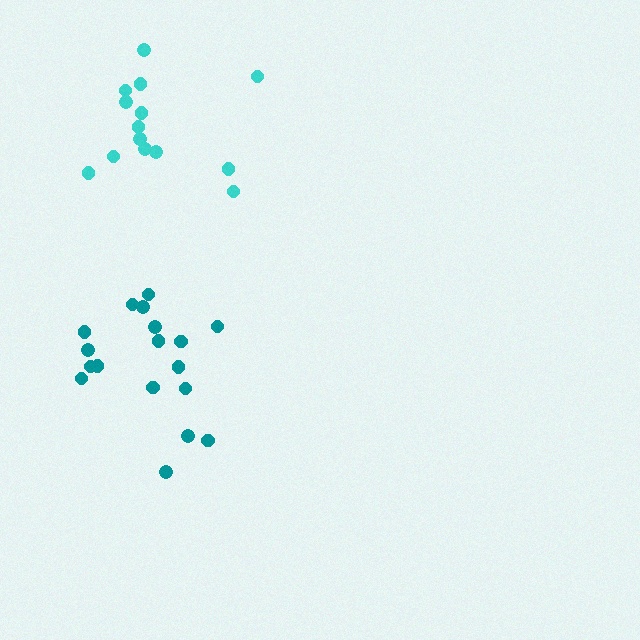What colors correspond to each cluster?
The clusters are colored: teal, cyan.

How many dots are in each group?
Group 1: 18 dots, Group 2: 14 dots (32 total).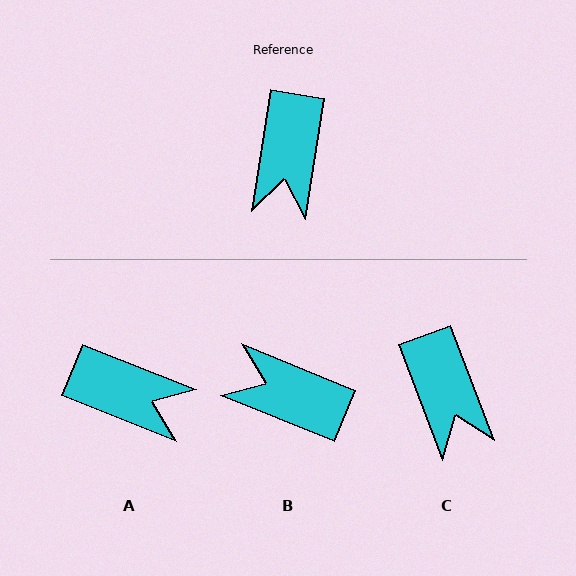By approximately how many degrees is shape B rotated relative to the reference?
Approximately 103 degrees clockwise.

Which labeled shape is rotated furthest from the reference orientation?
B, about 103 degrees away.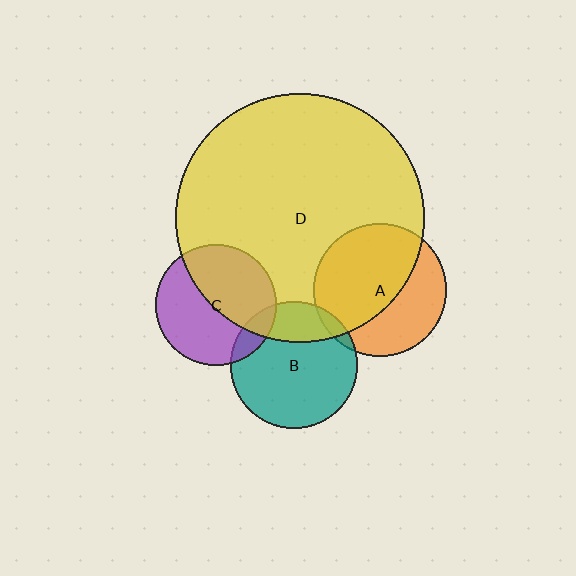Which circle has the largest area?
Circle D (yellow).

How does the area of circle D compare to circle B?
Approximately 3.9 times.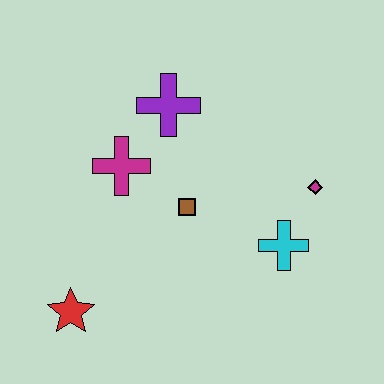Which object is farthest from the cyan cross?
The red star is farthest from the cyan cross.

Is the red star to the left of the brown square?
Yes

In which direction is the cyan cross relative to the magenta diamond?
The cyan cross is below the magenta diamond.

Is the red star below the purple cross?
Yes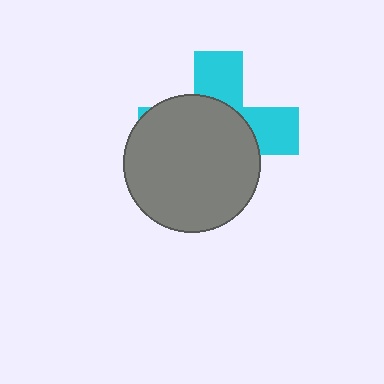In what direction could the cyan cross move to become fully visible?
The cyan cross could move toward the upper-right. That would shift it out from behind the gray circle entirely.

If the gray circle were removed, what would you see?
You would see the complete cyan cross.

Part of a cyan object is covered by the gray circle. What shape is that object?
It is a cross.